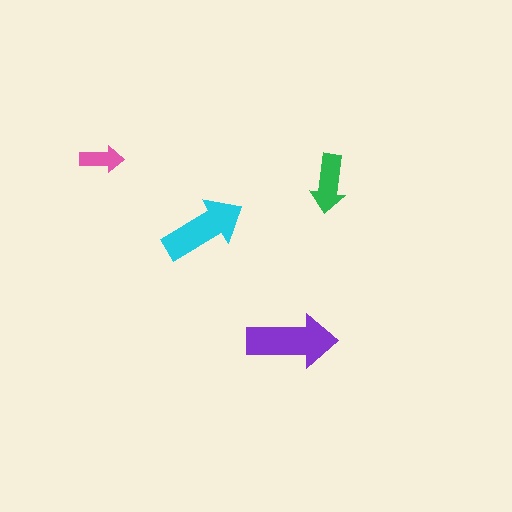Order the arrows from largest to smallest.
the purple one, the cyan one, the green one, the pink one.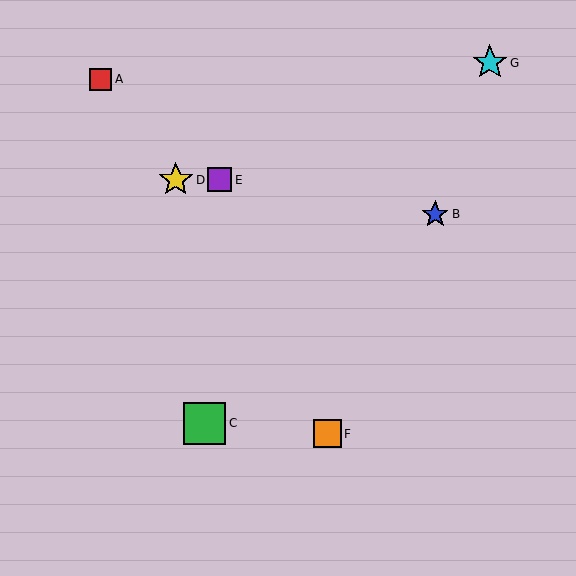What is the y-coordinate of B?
Object B is at y≈214.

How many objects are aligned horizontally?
2 objects (D, E) are aligned horizontally.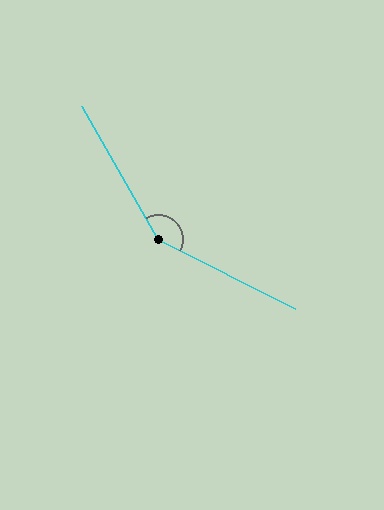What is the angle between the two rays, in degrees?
Approximately 147 degrees.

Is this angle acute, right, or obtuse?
It is obtuse.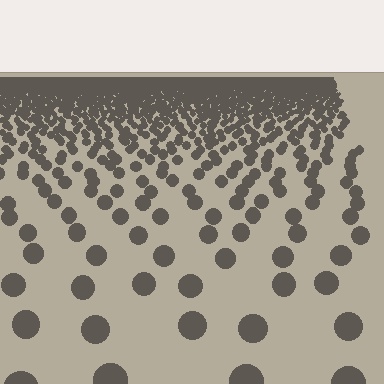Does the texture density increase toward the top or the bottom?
Density increases toward the top.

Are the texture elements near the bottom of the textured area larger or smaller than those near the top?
Larger. Near the bottom, elements are closer to the viewer and appear at a bigger on-screen size.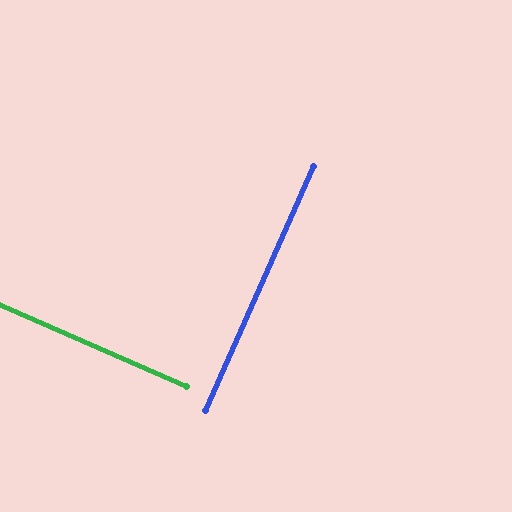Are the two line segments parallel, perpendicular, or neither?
Perpendicular — they meet at approximately 90°.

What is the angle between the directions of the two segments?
Approximately 90 degrees.